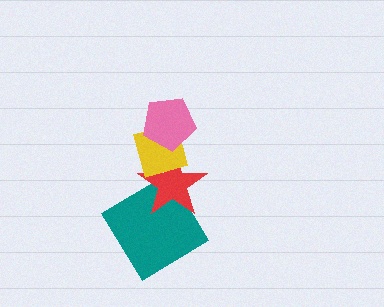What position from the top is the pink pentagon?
The pink pentagon is 1st from the top.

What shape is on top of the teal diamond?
The red star is on top of the teal diamond.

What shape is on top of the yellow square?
The pink pentagon is on top of the yellow square.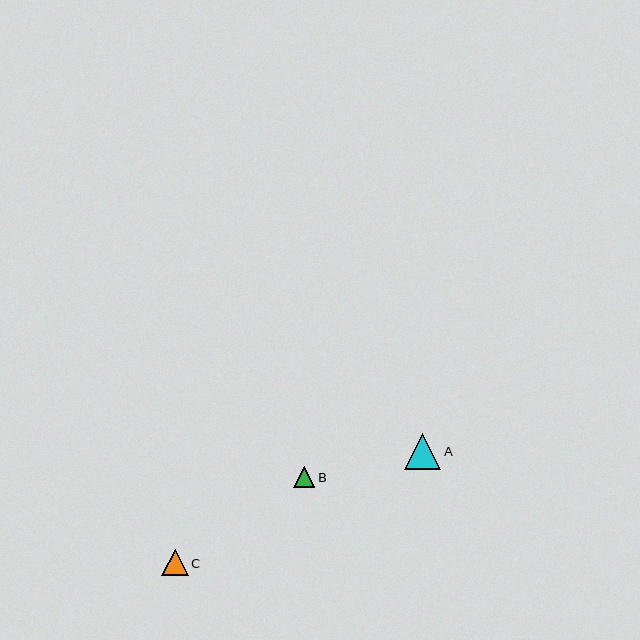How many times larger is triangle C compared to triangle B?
Triangle C is approximately 1.3 times the size of triangle B.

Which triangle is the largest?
Triangle A is the largest with a size of approximately 36 pixels.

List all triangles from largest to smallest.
From largest to smallest: A, C, B.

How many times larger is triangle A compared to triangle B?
Triangle A is approximately 1.7 times the size of triangle B.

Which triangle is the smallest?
Triangle B is the smallest with a size of approximately 21 pixels.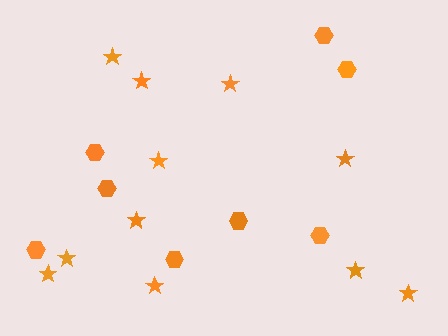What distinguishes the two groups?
There are 2 groups: one group of hexagons (8) and one group of stars (11).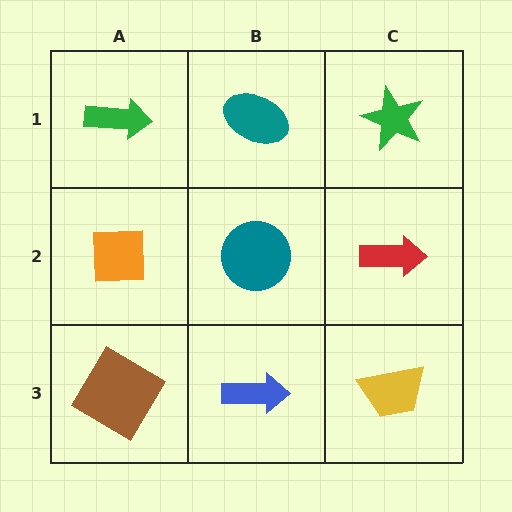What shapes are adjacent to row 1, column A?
An orange square (row 2, column A), a teal ellipse (row 1, column B).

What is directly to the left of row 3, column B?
A brown diamond.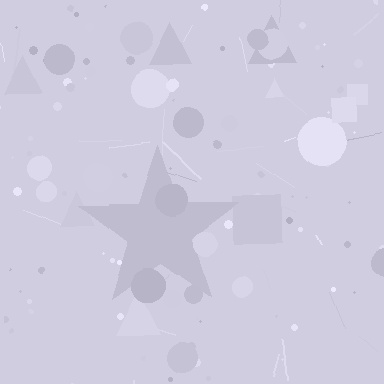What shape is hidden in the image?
A star is hidden in the image.